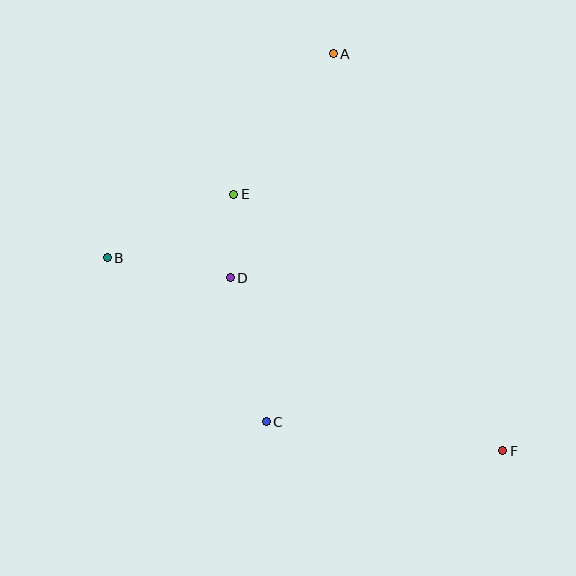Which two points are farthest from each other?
Points B and F are farthest from each other.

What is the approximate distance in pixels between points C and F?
The distance between C and F is approximately 238 pixels.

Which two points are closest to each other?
Points D and E are closest to each other.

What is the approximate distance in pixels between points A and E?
The distance between A and E is approximately 172 pixels.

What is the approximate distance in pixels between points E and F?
The distance between E and F is approximately 372 pixels.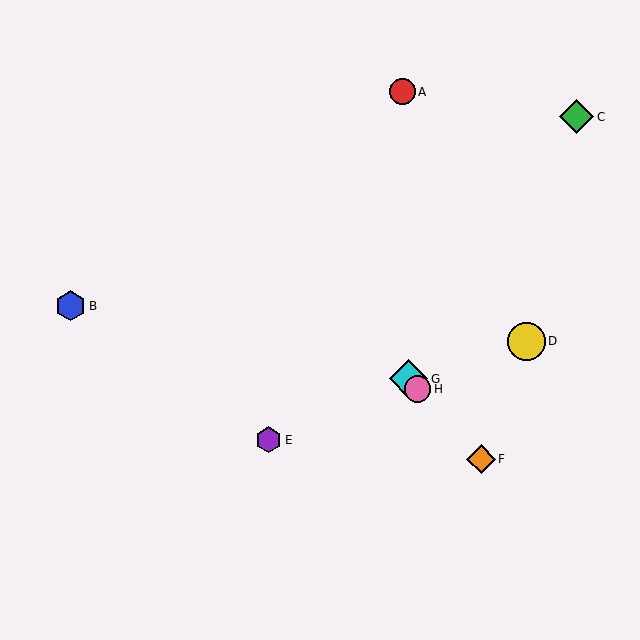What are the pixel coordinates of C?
Object C is at (577, 117).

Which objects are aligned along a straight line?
Objects F, G, H are aligned along a straight line.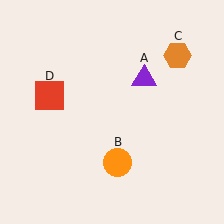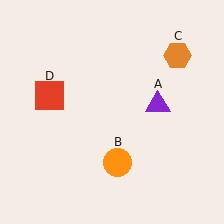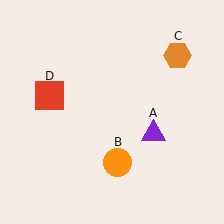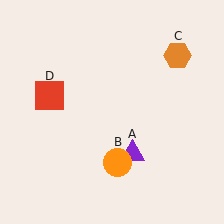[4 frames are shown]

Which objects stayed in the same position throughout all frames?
Orange circle (object B) and orange hexagon (object C) and red square (object D) remained stationary.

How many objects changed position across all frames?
1 object changed position: purple triangle (object A).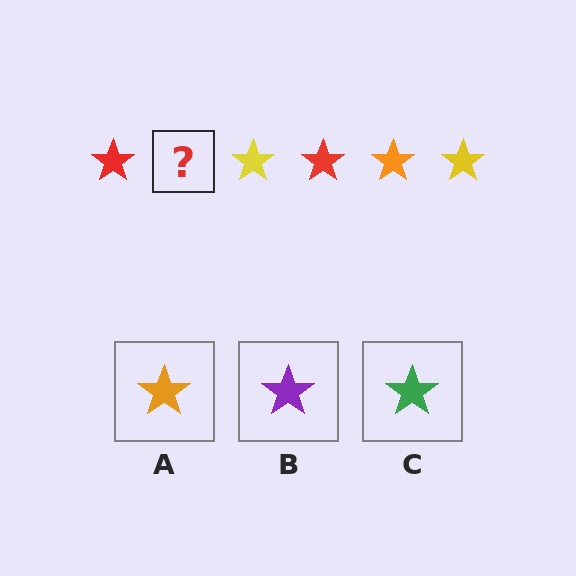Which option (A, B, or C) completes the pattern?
A.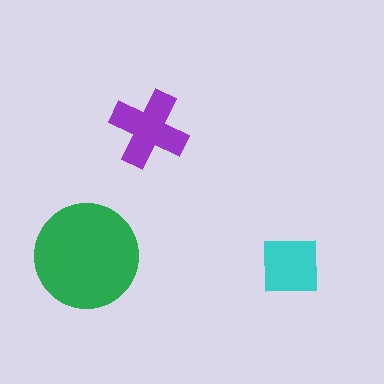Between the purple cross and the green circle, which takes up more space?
The green circle.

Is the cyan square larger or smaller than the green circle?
Smaller.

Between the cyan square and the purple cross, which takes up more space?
The purple cross.